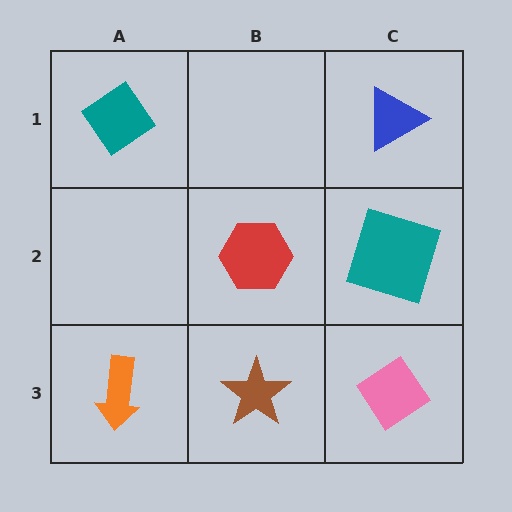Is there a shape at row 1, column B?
No, that cell is empty.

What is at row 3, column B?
A brown star.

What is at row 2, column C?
A teal square.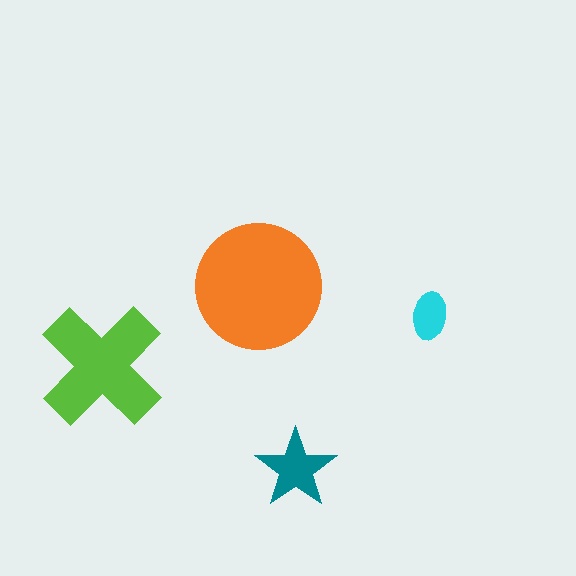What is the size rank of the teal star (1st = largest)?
3rd.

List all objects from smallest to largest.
The cyan ellipse, the teal star, the lime cross, the orange circle.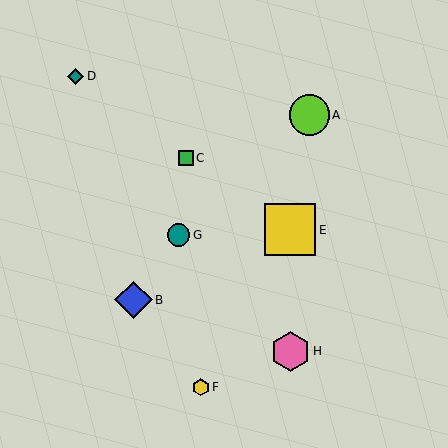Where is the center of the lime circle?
The center of the lime circle is at (309, 115).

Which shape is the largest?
The yellow square (labeled E) is the largest.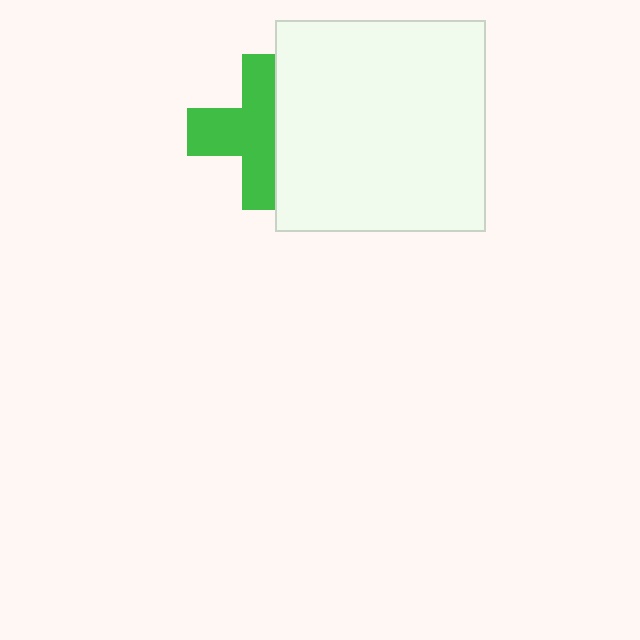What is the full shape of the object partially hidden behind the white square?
The partially hidden object is a green cross.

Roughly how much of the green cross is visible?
About half of it is visible (roughly 62%).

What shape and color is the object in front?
The object in front is a white square.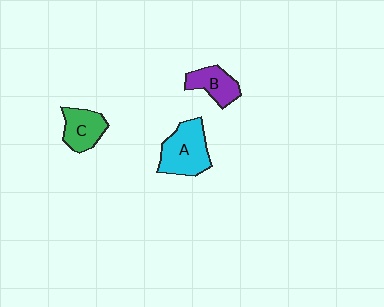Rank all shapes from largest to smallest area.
From largest to smallest: A (cyan), C (green), B (purple).